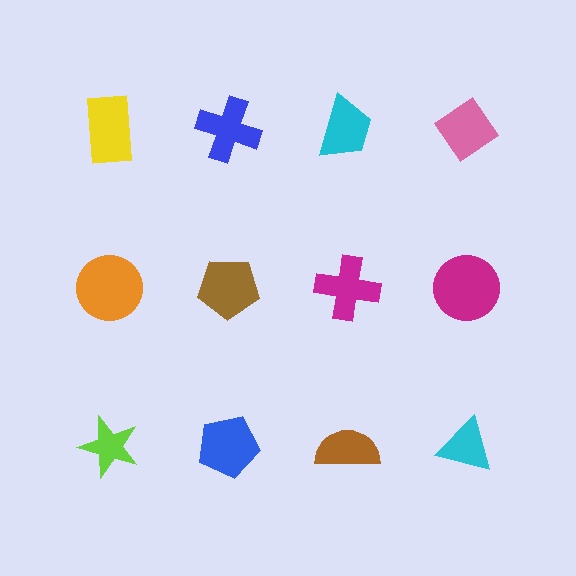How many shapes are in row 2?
4 shapes.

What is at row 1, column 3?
A cyan trapezoid.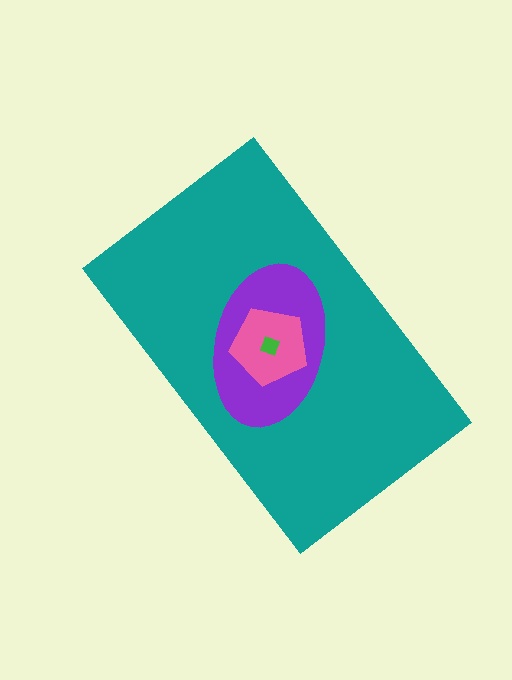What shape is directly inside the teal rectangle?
The purple ellipse.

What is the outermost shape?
The teal rectangle.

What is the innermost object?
The green diamond.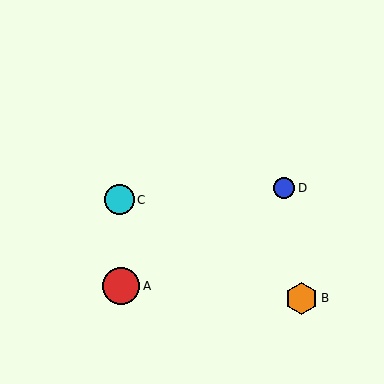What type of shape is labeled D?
Shape D is a blue circle.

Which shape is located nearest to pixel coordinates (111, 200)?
The cyan circle (labeled C) at (119, 200) is nearest to that location.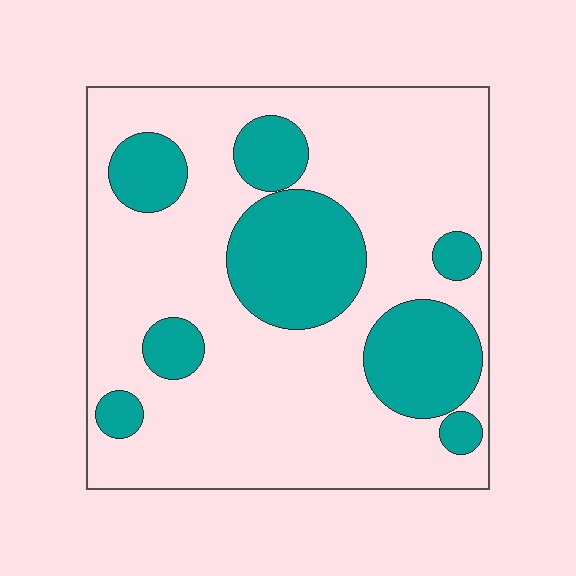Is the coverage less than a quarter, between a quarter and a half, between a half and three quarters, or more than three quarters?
Between a quarter and a half.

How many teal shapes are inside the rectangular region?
8.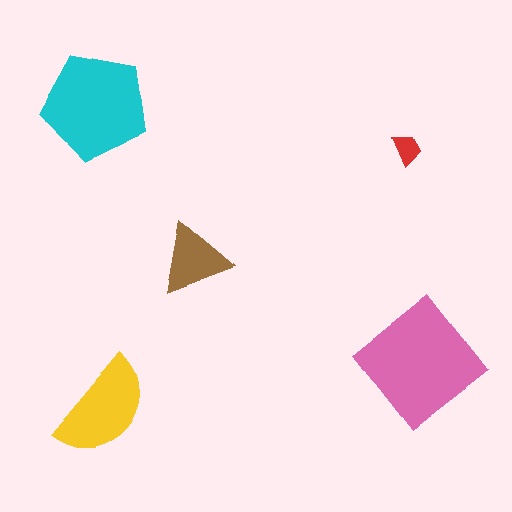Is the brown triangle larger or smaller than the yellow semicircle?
Smaller.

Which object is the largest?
The pink diamond.